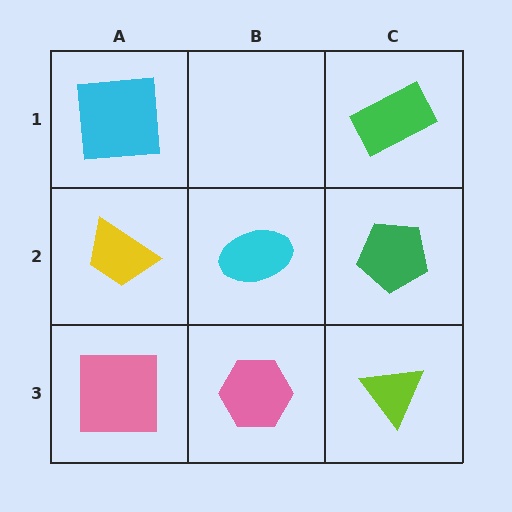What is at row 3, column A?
A pink square.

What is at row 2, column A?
A yellow trapezoid.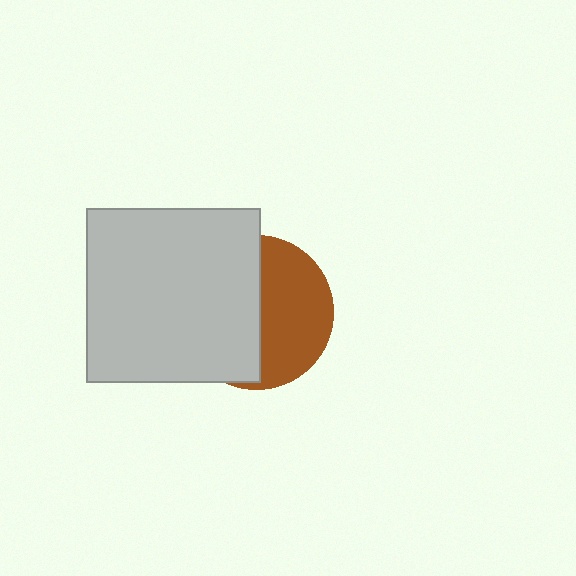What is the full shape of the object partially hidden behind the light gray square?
The partially hidden object is a brown circle.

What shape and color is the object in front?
The object in front is a light gray square.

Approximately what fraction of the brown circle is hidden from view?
Roughly 53% of the brown circle is hidden behind the light gray square.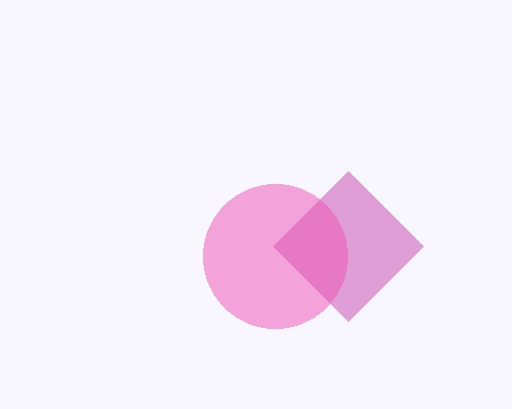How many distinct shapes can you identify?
There are 2 distinct shapes: a magenta diamond, a pink circle.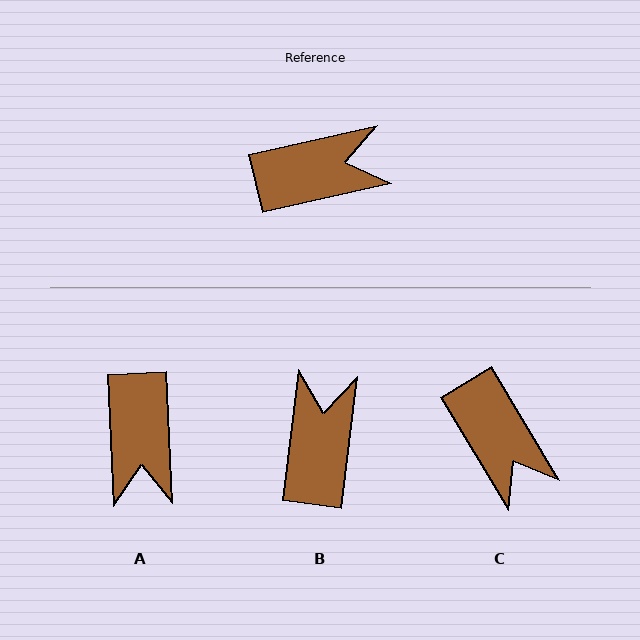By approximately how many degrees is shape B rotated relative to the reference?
Approximately 70 degrees counter-clockwise.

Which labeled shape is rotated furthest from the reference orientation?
A, about 100 degrees away.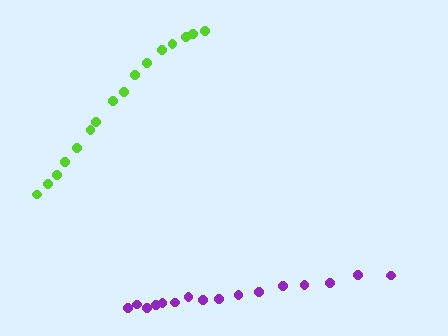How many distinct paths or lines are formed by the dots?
There are 2 distinct paths.